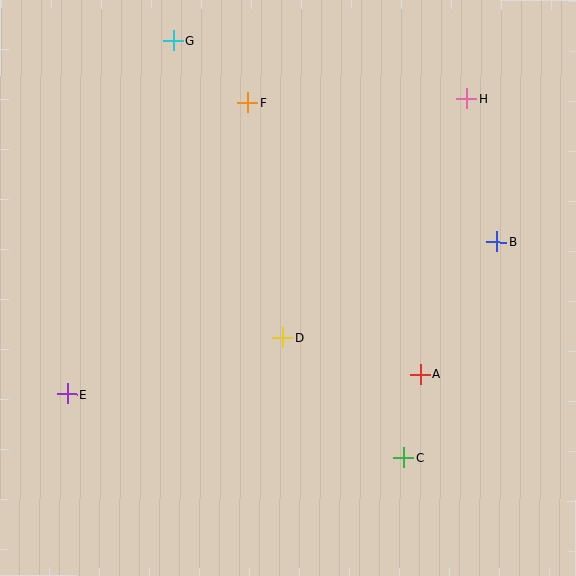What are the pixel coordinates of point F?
Point F is at (248, 102).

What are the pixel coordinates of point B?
Point B is at (497, 242).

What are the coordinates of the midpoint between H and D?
The midpoint between H and D is at (375, 218).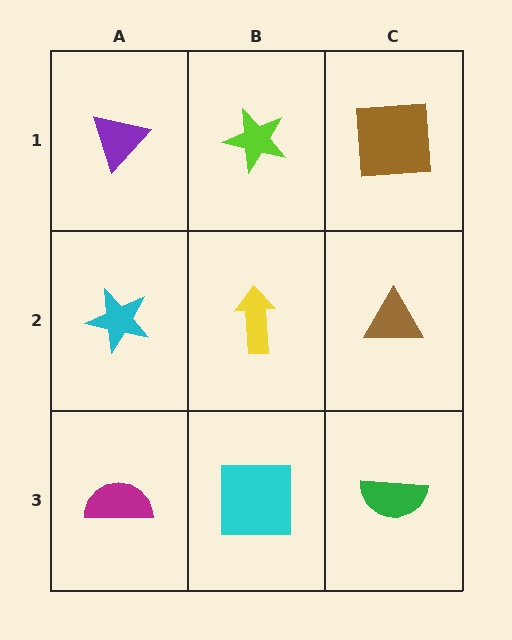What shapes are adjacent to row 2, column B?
A lime star (row 1, column B), a cyan square (row 3, column B), a cyan star (row 2, column A), a brown triangle (row 2, column C).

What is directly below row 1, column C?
A brown triangle.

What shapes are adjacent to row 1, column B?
A yellow arrow (row 2, column B), a purple triangle (row 1, column A), a brown square (row 1, column C).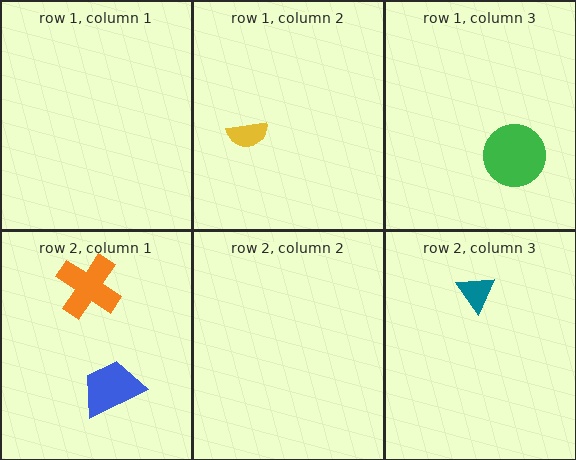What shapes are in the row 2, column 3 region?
The teal triangle.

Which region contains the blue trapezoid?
The row 2, column 1 region.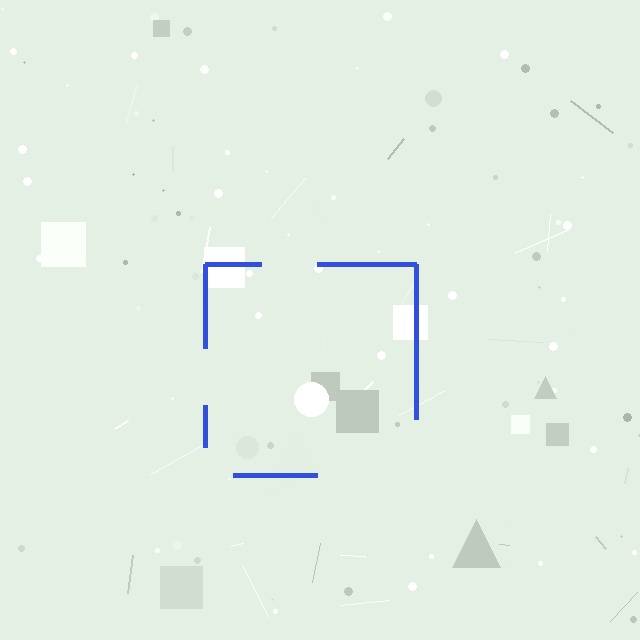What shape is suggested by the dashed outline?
The dashed outline suggests a square.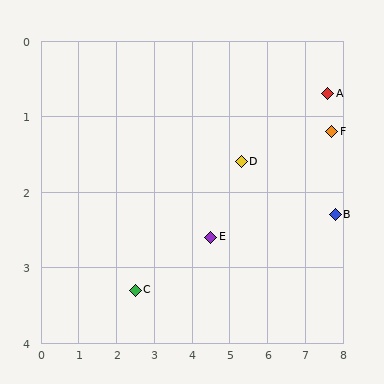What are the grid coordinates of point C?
Point C is at approximately (2.5, 3.3).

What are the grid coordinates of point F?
Point F is at approximately (7.7, 1.2).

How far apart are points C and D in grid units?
Points C and D are about 3.3 grid units apart.